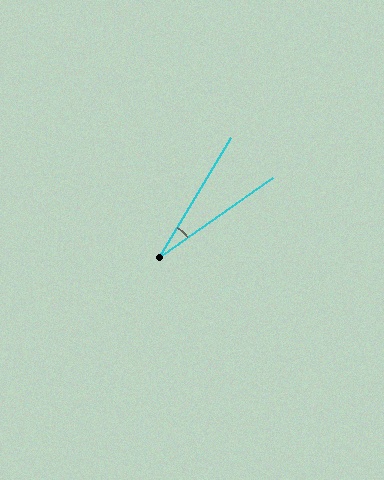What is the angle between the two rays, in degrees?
Approximately 24 degrees.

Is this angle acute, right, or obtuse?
It is acute.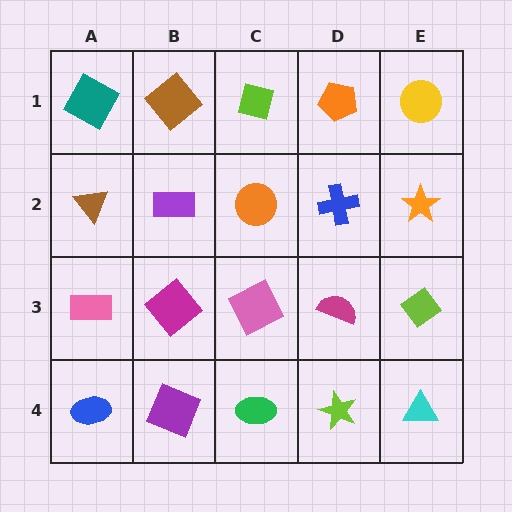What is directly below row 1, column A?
A brown triangle.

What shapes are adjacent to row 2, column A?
A teal square (row 1, column A), a pink rectangle (row 3, column A), a purple rectangle (row 2, column B).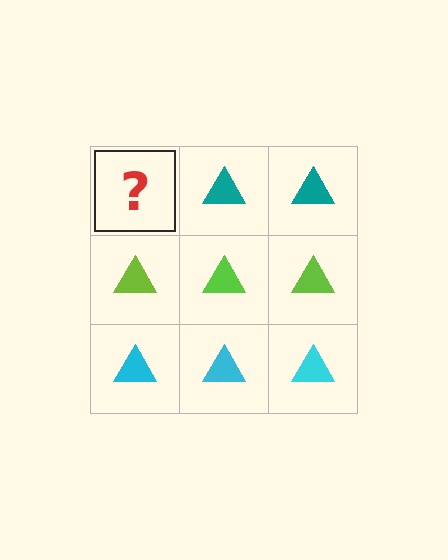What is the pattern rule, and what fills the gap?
The rule is that each row has a consistent color. The gap should be filled with a teal triangle.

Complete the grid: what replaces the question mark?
The question mark should be replaced with a teal triangle.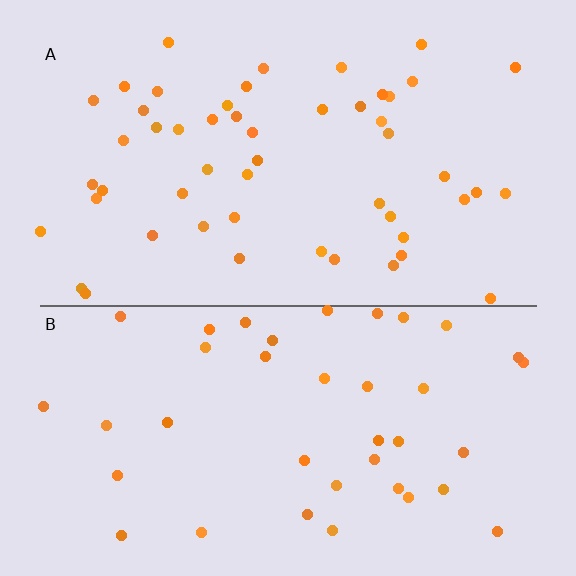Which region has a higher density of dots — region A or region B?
A (the top).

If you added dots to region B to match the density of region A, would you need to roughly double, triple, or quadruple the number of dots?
Approximately double.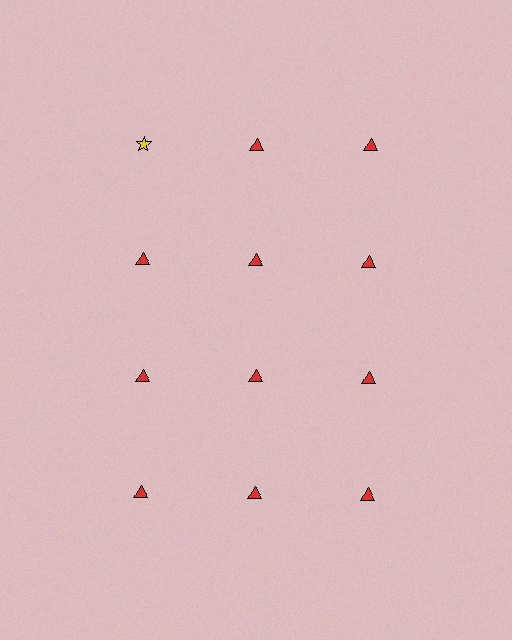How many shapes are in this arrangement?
There are 12 shapes arranged in a grid pattern.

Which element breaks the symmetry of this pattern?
The yellow star in the top row, leftmost column breaks the symmetry. All other shapes are red triangles.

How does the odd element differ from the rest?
It differs in both color (yellow instead of red) and shape (star instead of triangle).